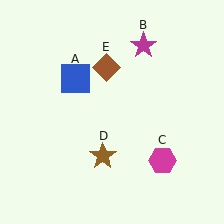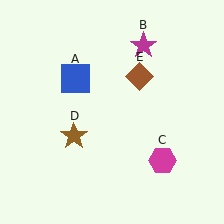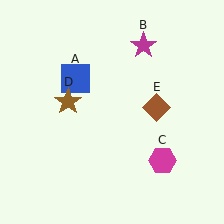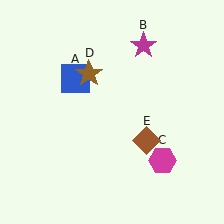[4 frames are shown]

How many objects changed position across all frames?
2 objects changed position: brown star (object D), brown diamond (object E).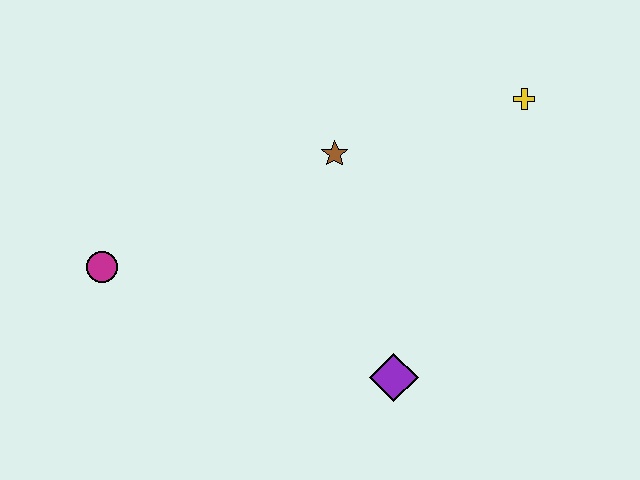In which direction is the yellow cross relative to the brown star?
The yellow cross is to the right of the brown star.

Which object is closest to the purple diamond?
The brown star is closest to the purple diamond.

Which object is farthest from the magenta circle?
The yellow cross is farthest from the magenta circle.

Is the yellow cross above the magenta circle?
Yes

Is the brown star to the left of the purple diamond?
Yes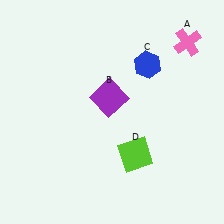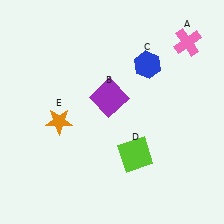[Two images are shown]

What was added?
An orange star (E) was added in Image 2.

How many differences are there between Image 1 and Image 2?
There is 1 difference between the two images.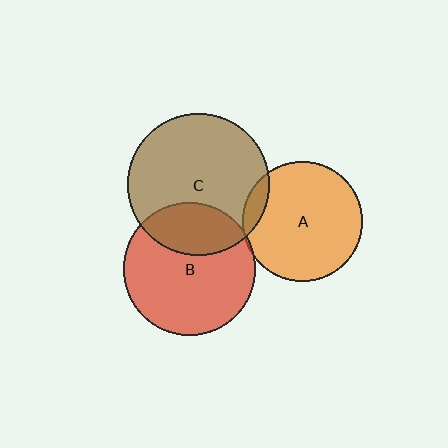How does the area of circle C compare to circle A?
Approximately 1.4 times.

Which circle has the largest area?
Circle C (brown).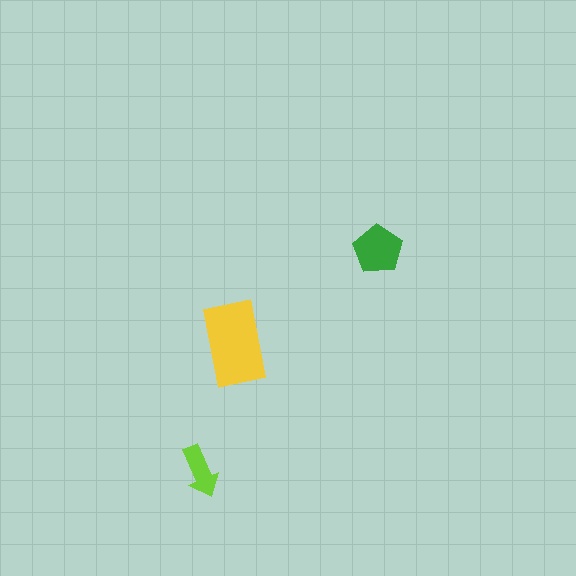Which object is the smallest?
The lime arrow.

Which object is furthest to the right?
The green pentagon is rightmost.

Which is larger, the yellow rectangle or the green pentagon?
The yellow rectangle.